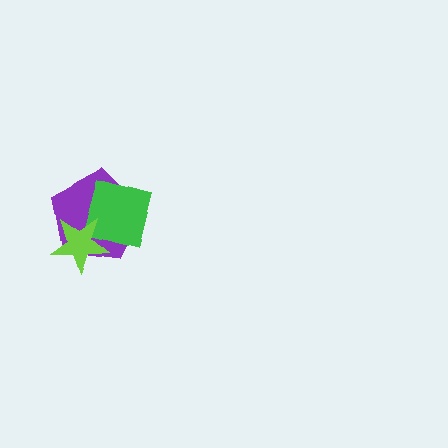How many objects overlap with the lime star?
2 objects overlap with the lime star.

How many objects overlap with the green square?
2 objects overlap with the green square.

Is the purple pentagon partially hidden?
Yes, it is partially covered by another shape.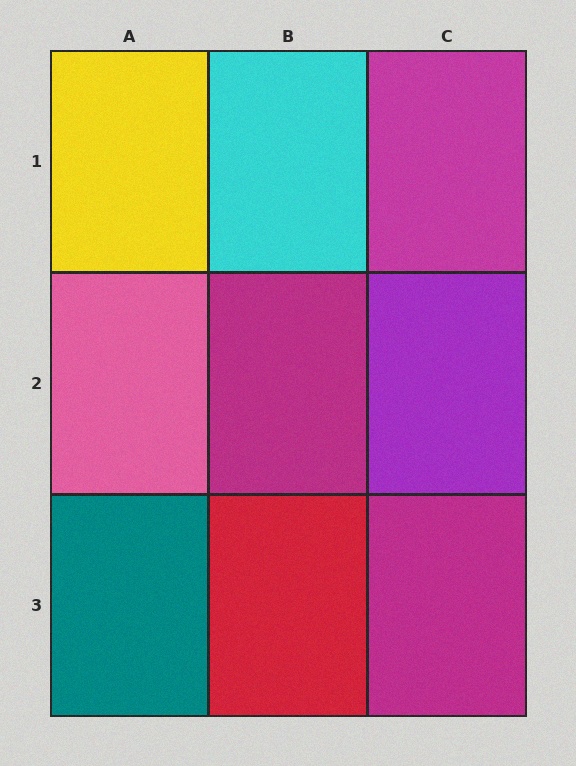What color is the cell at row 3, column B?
Red.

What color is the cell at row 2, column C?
Purple.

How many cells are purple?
1 cell is purple.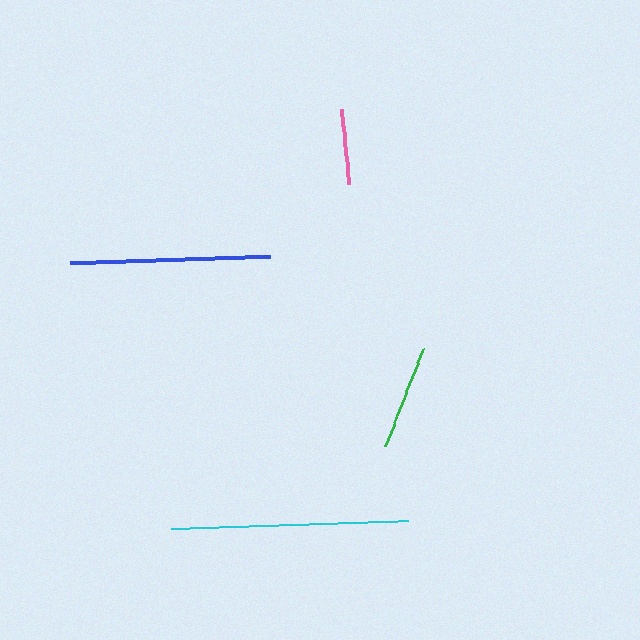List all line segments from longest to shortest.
From longest to shortest: cyan, blue, green, pink.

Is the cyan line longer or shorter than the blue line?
The cyan line is longer than the blue line.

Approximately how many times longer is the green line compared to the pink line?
The green line is approximately 1.4 times the length of the pink line.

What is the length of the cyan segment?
The cyan segment is approximately 237 pixels long.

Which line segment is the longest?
The cyan line is the longest at approximately 237 pixels.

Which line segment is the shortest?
The pink line is the shortest at approximately 75 pixels.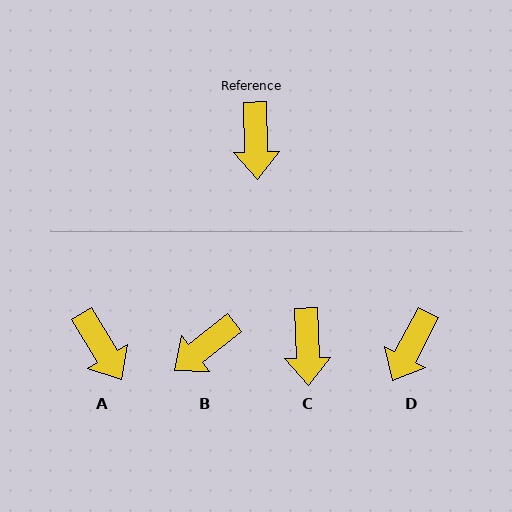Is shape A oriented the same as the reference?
No, it is off by about 30 degrees.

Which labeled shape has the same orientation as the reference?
C.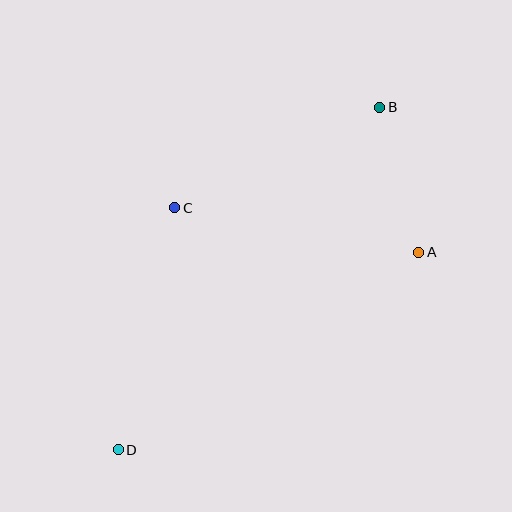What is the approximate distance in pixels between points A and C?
The distance between A and C is approximately 248 pixels.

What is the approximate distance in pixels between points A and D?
The distance between A and D is approximately 360 pixels.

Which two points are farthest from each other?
Points B and D are farthest from each other.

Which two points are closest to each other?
Points A and B are closest to each other.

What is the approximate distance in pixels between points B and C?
The distance between B and C is approximately 228 pixels.